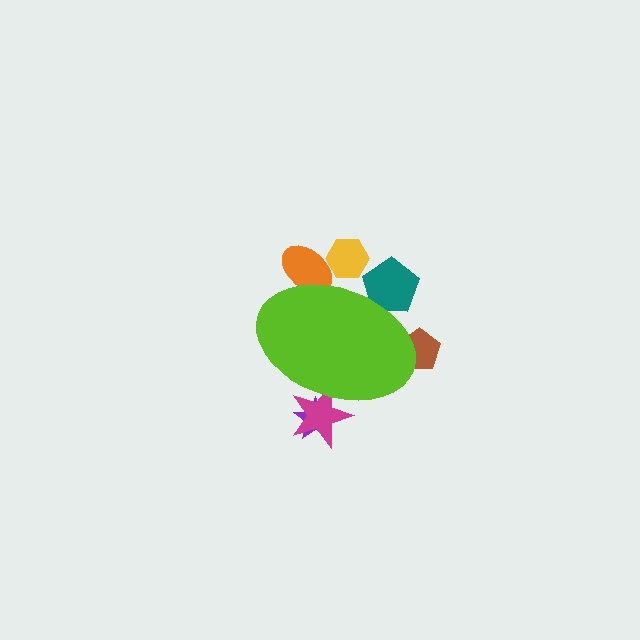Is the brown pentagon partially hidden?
Yes, the brown pentagon is partially hidden behind the lime ellipse.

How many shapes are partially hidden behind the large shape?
6 shapes are partially hidden.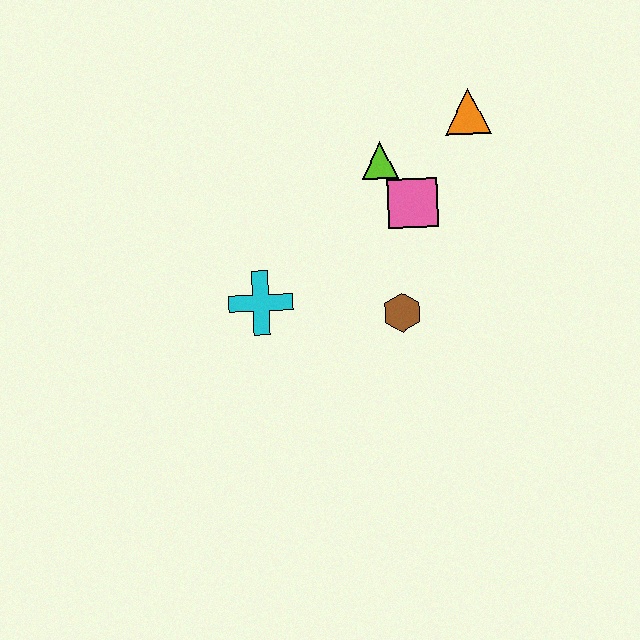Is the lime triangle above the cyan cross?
Yes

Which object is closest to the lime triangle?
The pink square is closest to the lime triangle.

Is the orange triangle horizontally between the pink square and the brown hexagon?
No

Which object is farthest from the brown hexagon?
The orange triangle is farthest from the brown hexagon.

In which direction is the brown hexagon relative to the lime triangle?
The brown hexagon is below the lime triangle.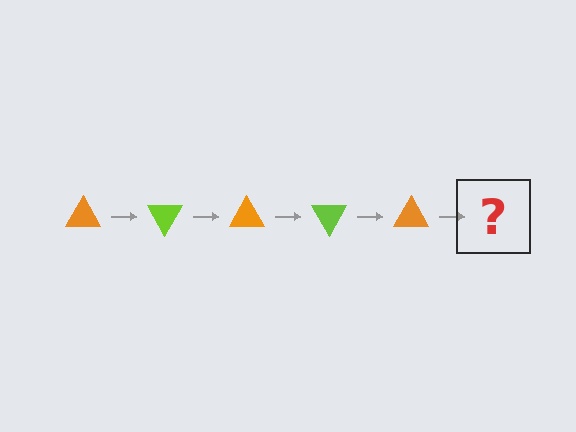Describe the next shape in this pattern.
It should be a lime triangle, rotated 300 degrees from the start.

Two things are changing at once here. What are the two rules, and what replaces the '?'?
The two rules are that it rotates 60 degrees each step and the color cycles through orange and lime. The '?' should be a lime triangle, rotated 300 degrees from the start.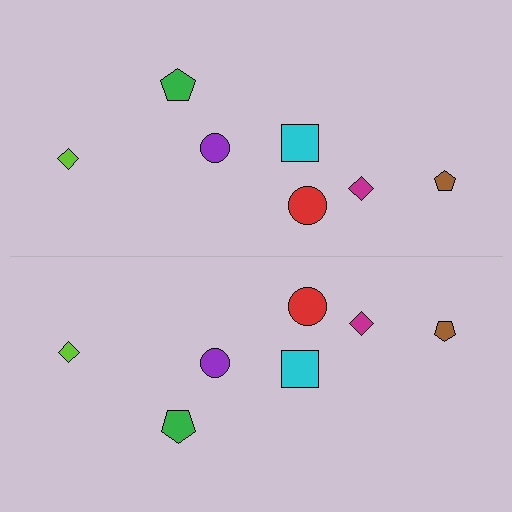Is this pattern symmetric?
Yes, this pattern has bilateral (reflection) symmetry.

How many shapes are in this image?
There are 14 shapes in this image.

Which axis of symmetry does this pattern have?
The pattern has a horizontal axis of symmetry running through the center of the image.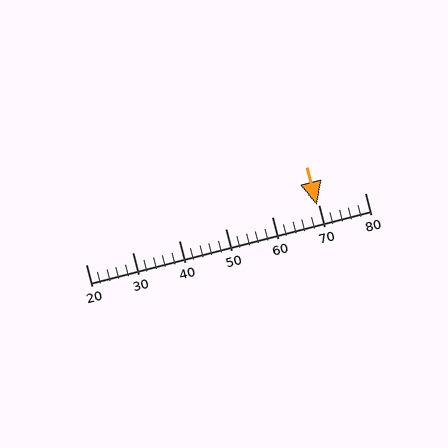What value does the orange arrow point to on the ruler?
The orange arrow points to approximately 70.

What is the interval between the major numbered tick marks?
The major tick marks are spaced 10 units apart.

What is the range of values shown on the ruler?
The ruler shows values from 20 to 80.